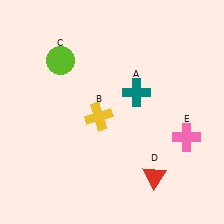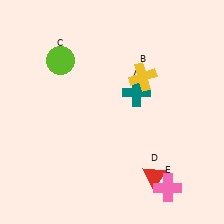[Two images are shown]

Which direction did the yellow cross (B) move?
The yellow cross (B) moved right.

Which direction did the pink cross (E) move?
The pink cross (E) moved down.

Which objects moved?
The objects that moved are: the yellow cross (B), the pink cross (E).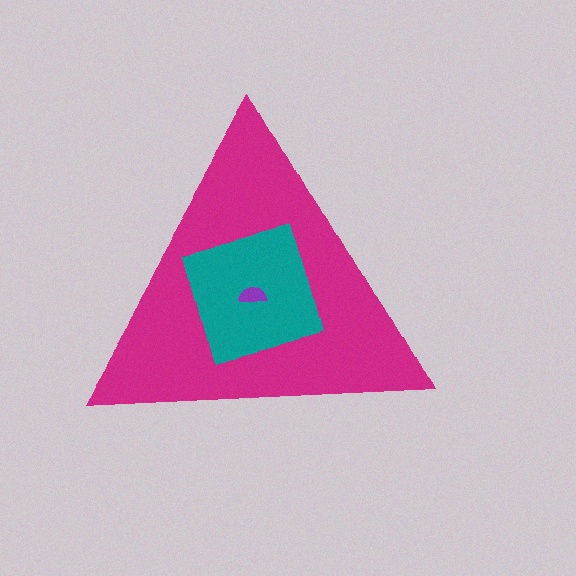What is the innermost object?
The purple semicircle.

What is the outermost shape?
The magenta triangle.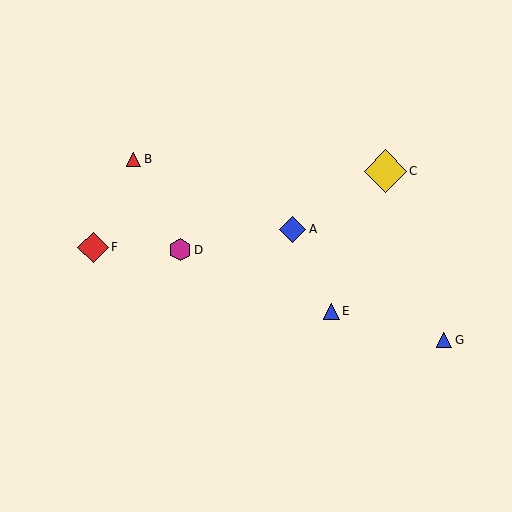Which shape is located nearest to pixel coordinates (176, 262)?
The magenta hexagon (labeled D) at (180, 250) is nearest to that location.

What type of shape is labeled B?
Shape B is a red triangle.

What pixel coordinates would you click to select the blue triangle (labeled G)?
Click at (444, 340) to select the blue triangle G.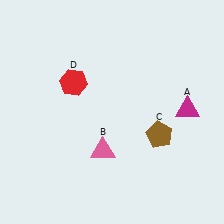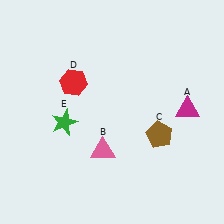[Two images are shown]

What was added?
A green star (E) was added in Image 2.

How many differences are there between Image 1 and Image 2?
There is 1 difference between the two images.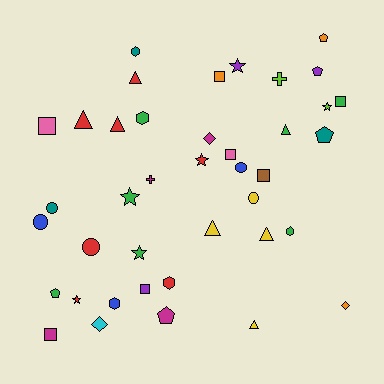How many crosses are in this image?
There are 2 crosses.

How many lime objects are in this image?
There are 2 lime objects.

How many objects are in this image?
There are 40 objects.